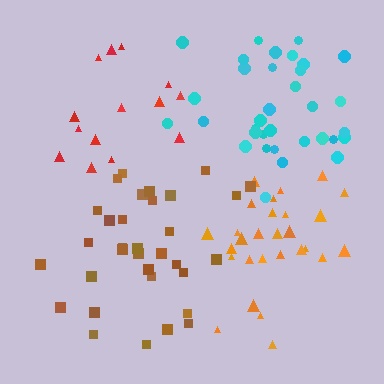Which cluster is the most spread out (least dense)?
Red.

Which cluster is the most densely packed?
Cyan.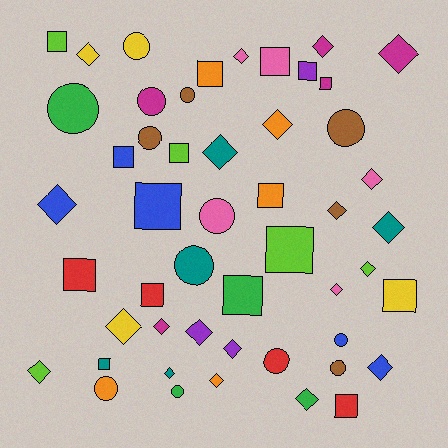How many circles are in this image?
There are 13 circles.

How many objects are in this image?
There are 50 objects.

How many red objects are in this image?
There are 4 red objects.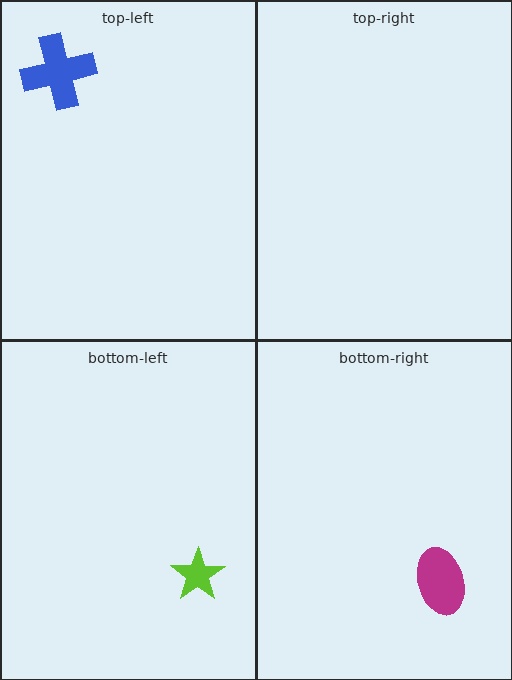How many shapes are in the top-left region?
1.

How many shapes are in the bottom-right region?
1.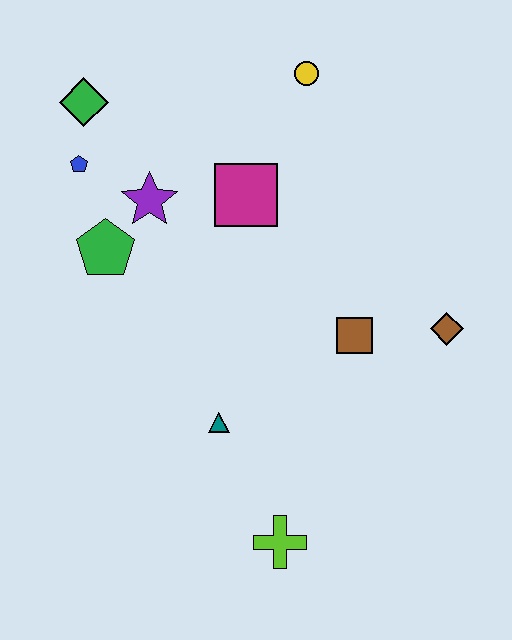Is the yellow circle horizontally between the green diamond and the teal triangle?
No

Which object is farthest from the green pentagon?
The brown diamond is farthest from the green pentagon.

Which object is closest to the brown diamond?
The brown square is closest to the brown diamond.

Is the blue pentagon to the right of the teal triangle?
No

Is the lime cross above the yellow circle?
No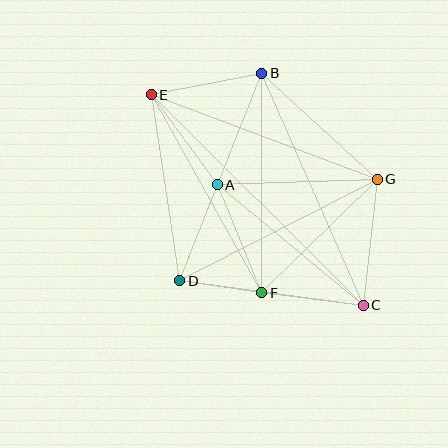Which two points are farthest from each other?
Points C and E are farthest from each other.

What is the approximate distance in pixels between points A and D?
The distance between A and D is approximately 103 pixels.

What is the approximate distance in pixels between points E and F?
The distance between E and F is approximately 227 pixels.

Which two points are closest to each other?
Points D and F are closest to each other.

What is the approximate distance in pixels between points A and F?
The distance between A and F is approximately 117 pixels.